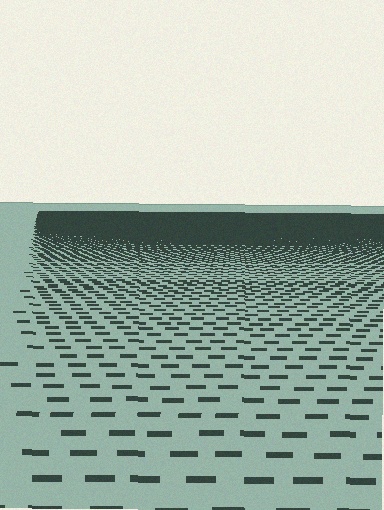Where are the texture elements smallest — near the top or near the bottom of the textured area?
Near the top.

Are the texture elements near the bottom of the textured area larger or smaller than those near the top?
Larger. Near the bottom, elements are closer to the viewer and appear at a bigger on-screen size.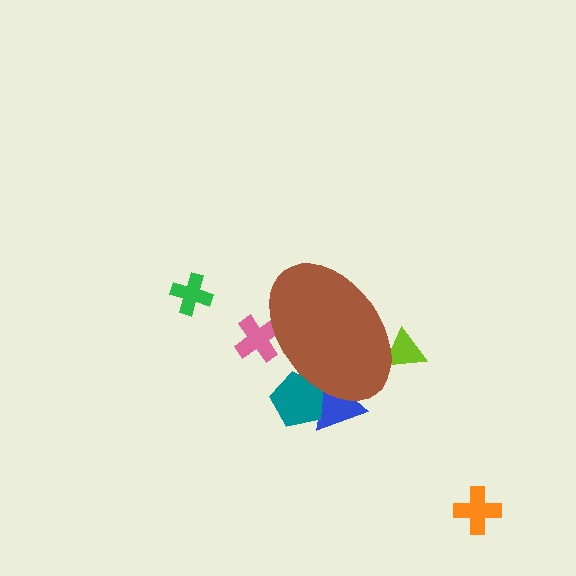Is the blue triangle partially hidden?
Yes, the blue triangle is partially hidden behind the brown ellipse.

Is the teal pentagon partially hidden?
Yes, the teal pentagon is partially hidden behind the brown ellipse.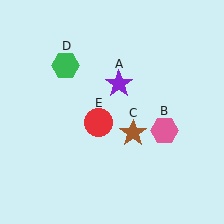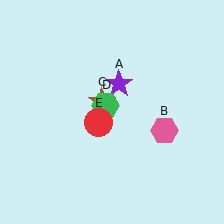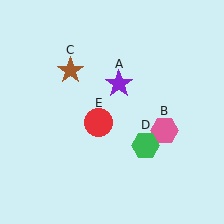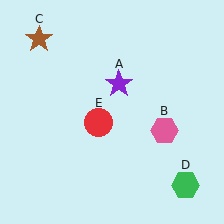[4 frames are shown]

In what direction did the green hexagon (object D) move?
The green hexagon (object D) moved down and to the right.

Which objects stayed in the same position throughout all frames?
Purple star (object A) and pink hexagon (object B) and red circle (object E) remained stationary.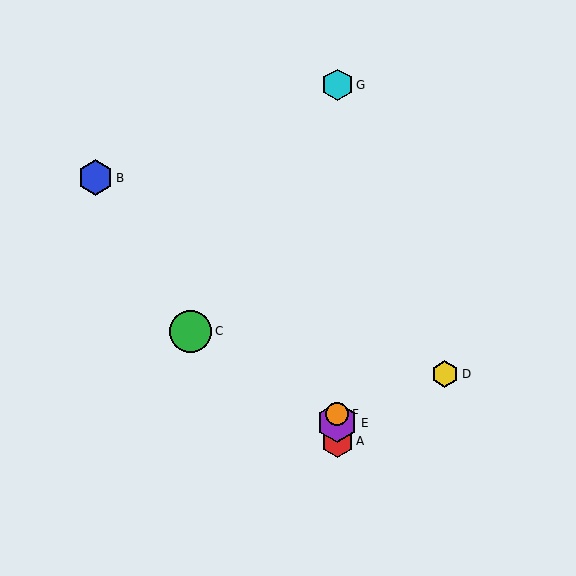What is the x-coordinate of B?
Object B is at x≈95.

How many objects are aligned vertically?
4 objects (A, E, F, G) are aligned vertically.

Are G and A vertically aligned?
Yes, both are at x≈337.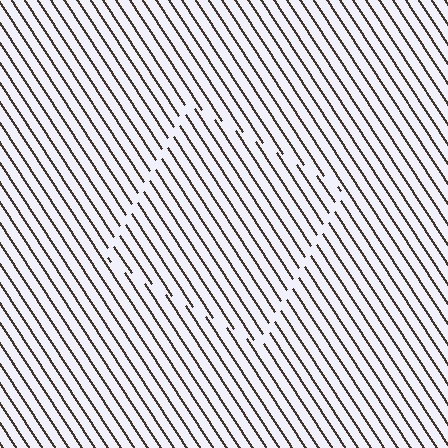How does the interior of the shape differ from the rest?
The interior of the shape contains the same grating, shifted by half a period — the contour is defined by the phase discontinuity where line-ends from the inner and outer gratings abut.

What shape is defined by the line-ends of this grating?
An illusory square. The interior of the shape contains the same grating, shifted by half a period — the contour is defined by the phase discontinuity where line-ends from the inner and outer gratings abut.